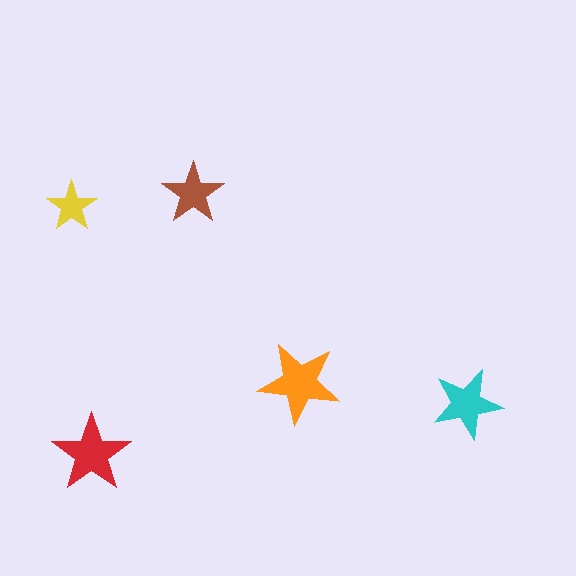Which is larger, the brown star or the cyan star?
The cyan one.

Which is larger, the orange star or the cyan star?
The orange one.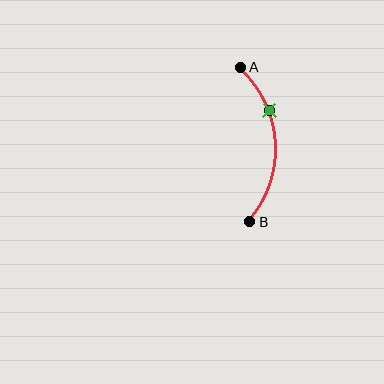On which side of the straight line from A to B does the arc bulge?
The arc bulges to the right of the straight line connecting A and B.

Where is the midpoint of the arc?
The arc midpoint is the point on the curve farthest from the straight line joining A and B. It sits to the right of that line.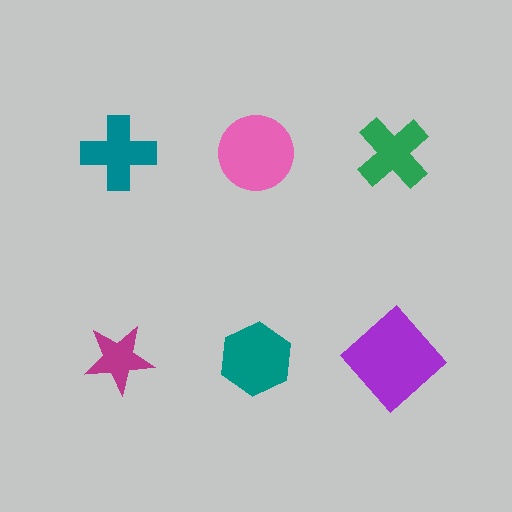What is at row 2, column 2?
A teal hexagon.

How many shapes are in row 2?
3 shapes.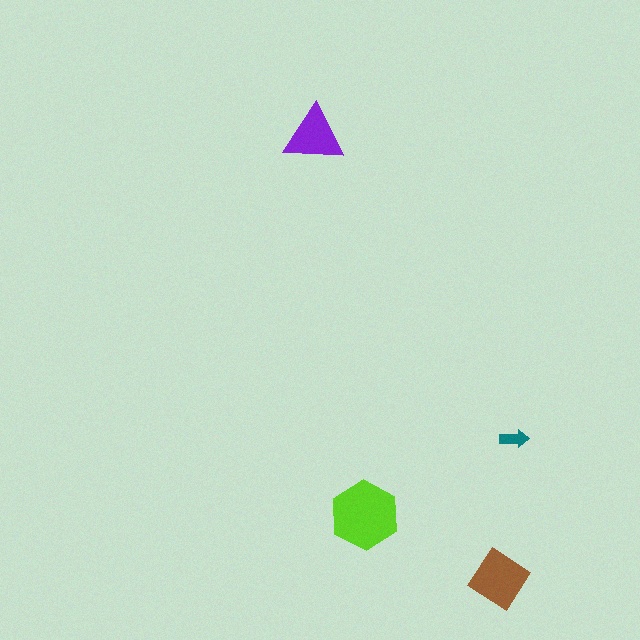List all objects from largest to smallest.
The lime hexagon, the brown diamond, the purple triangle, the teal arrow.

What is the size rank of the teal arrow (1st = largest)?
4th.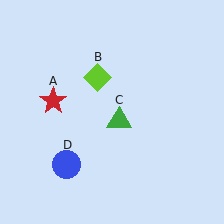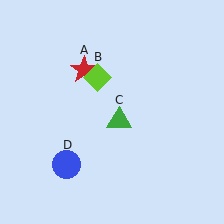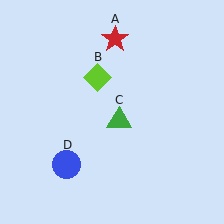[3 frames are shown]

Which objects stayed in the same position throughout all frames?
Lime diamond (object B) and green triangle (object C) and blue circle (object D) remained stationary.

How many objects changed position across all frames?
1 object changed position: red star (object A).